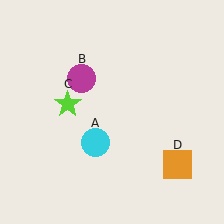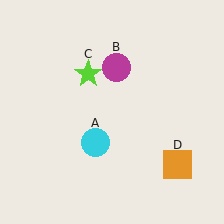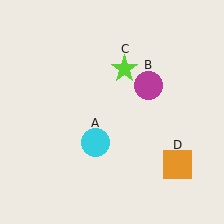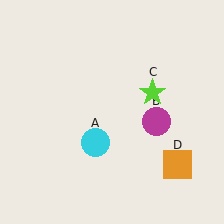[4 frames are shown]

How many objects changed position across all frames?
2 objects changed position: magenta circle (object B), lime star (object C).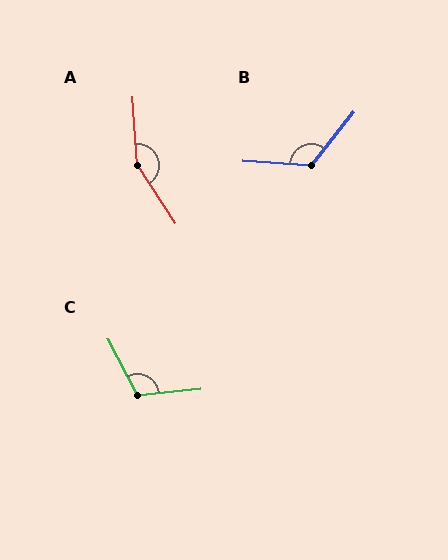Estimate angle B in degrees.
Approximately 125 degrees.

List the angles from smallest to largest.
C (111°), B (125°), A (150°).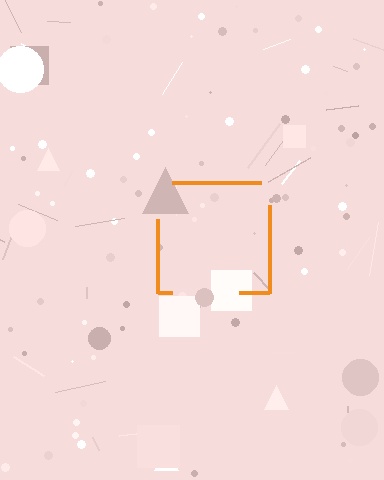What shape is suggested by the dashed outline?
The dashed outline suggests a square.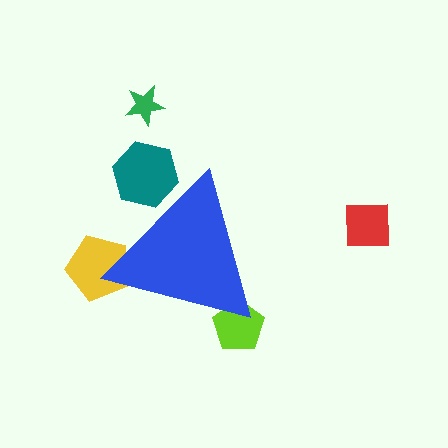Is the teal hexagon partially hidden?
Yes, the teal hexagon is partially hidden behind the blue triangle.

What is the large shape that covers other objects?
A blue triangle.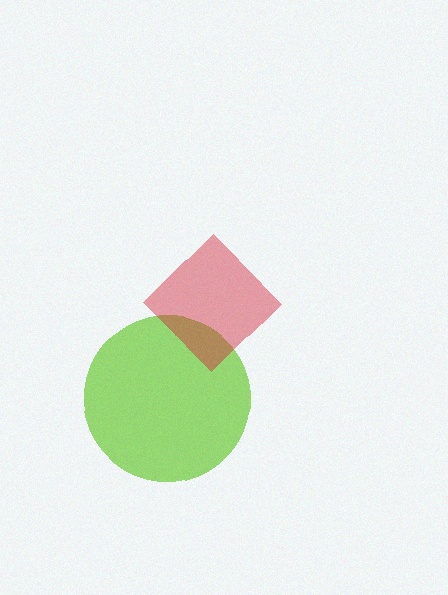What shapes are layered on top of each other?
The layered shapes are: a lime circle, a red diamond.